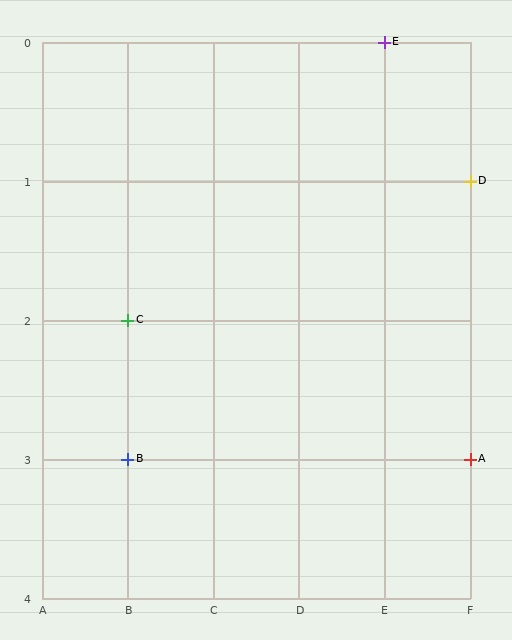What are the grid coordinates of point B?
Point B is at grid coordinates (B, 3).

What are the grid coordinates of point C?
Point C is at grid coordinates (B, 2).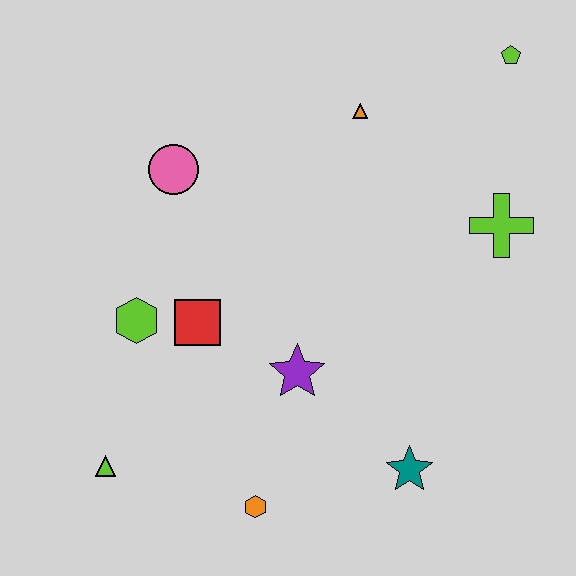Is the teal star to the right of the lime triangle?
Yes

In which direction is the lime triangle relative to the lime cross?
The lime triangle is to the left of the lime cross.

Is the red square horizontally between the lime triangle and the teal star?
Yes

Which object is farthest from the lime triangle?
The lime pentagon is farthest from the lime triangle.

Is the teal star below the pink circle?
Yes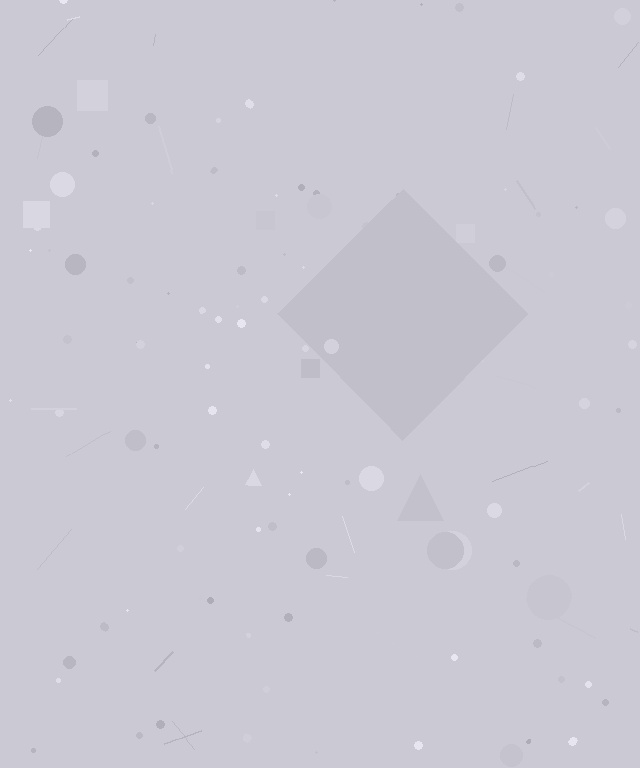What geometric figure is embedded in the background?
A diamond is embedded in the background.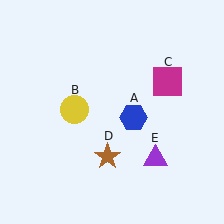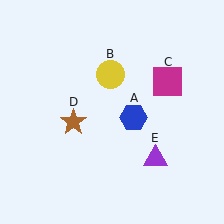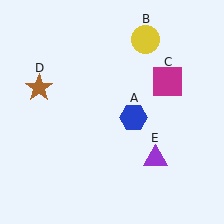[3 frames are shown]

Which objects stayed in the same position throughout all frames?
Blue hexagon (object A) and magenta square (object C) and purple triangle (object E) remained stationary.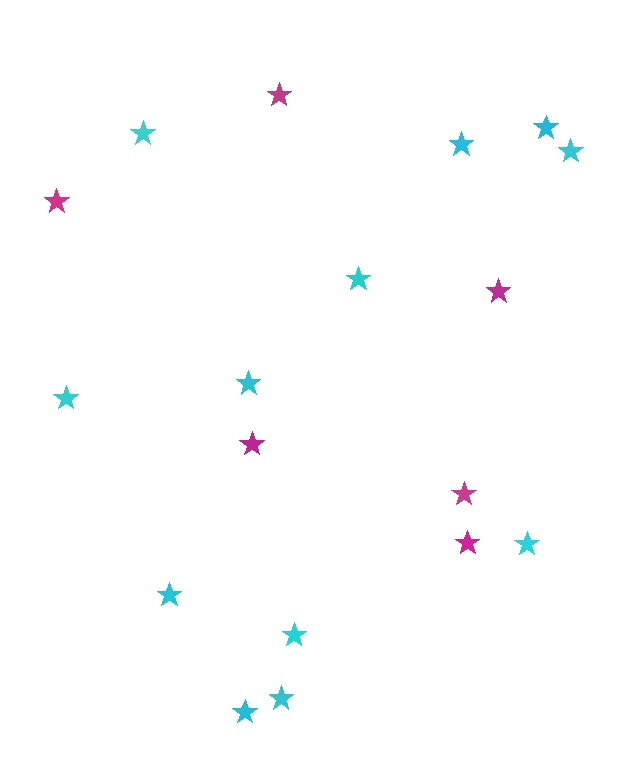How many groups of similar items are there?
There are 2 groups: one group of cyan stars (12) and one group of magenta stars (6).